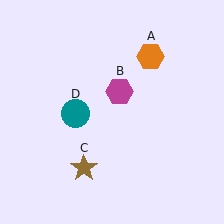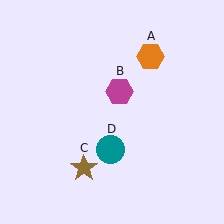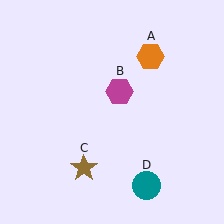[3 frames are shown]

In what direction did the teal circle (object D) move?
The teal circle (object D) moved down and to the right.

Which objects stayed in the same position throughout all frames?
Orange hexagon (object A) and magenta hexagon (object B) and brown star (object C) remained stationary.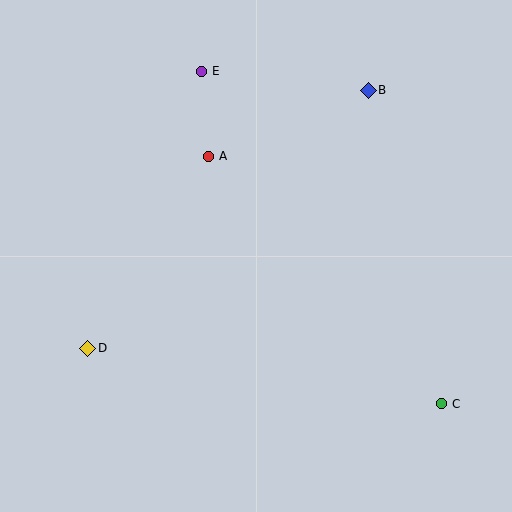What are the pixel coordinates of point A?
Point A is at (209, 156).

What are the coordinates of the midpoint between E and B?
The midpoint between E and B is at (285, 81).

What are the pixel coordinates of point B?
Point B is at (368, 90).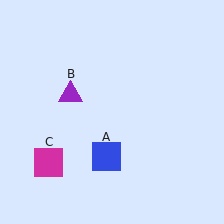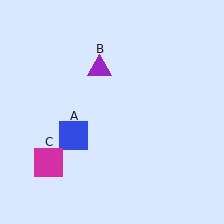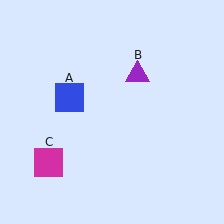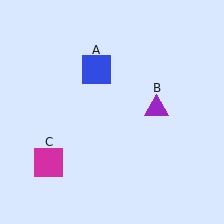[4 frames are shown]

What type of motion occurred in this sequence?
The blue square (object A), purple triangle (object B) rotated clockwise around the center of the scene.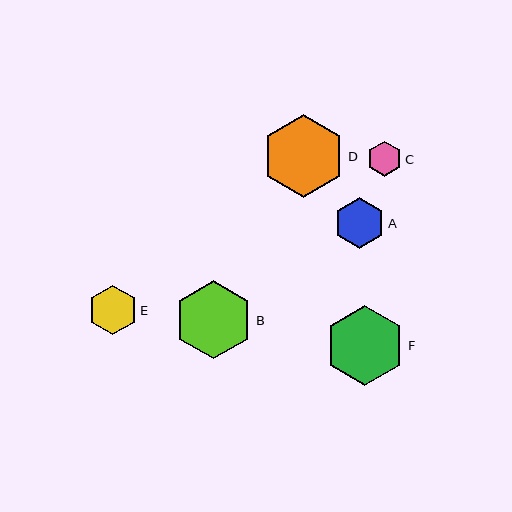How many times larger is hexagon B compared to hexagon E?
Hexagon B is approximately 1.6 times the size of hexagon E.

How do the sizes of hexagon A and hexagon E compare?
Hexagon A and hexagon E are approximately the same size.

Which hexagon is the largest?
Hexagon D is the largest with a size of approximately 83 pixels.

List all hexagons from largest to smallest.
From largest to smallest: D, F, B, A, E, C.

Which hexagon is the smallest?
Hexagon C is the smallest with a size of approximately 35 pixels.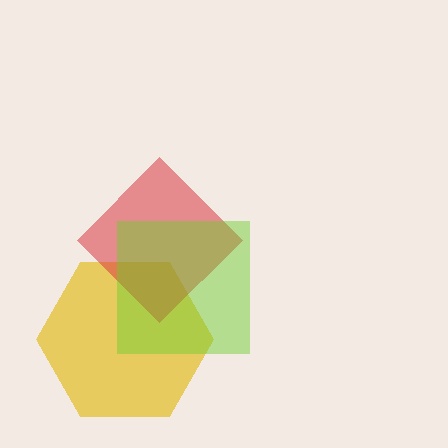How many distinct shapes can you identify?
There are 3 distinct shapes: a yellow hexagon, a red diamond, a lime square.